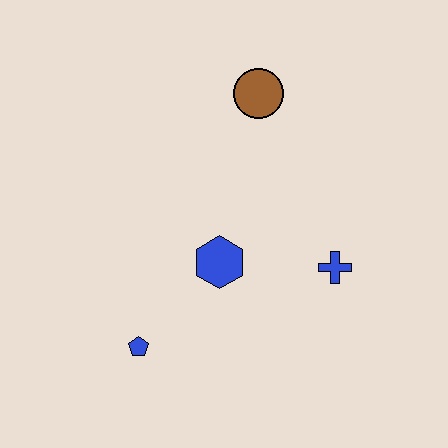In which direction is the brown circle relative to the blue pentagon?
The brown circle is above the blue pentagon.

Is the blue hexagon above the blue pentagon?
Yes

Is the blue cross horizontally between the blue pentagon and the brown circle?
No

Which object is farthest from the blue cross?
The blue pentagon is farthest from the blue cross.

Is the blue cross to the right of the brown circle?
Yes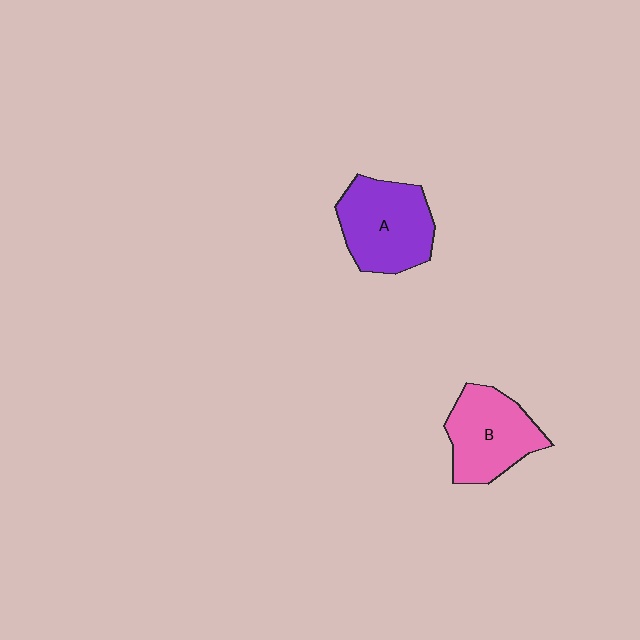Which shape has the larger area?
Shape A (purple).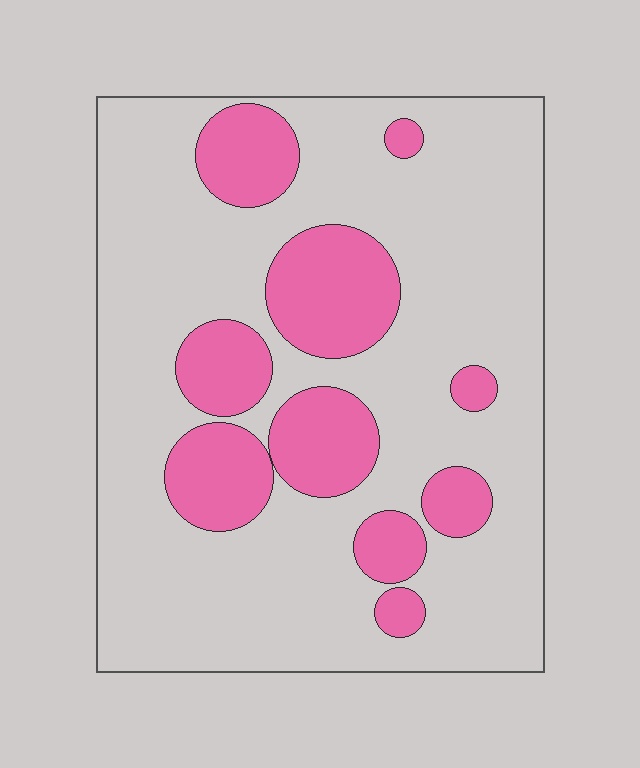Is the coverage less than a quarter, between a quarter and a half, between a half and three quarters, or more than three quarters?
Less than a quarter.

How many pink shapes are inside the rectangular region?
10.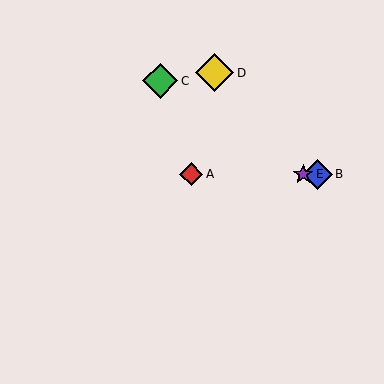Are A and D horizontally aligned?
No, A is at y≈174 and D is at y≈73.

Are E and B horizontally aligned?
Yes, both are at y≈174.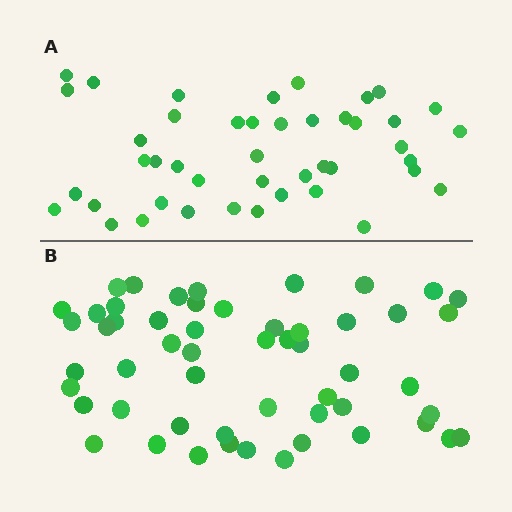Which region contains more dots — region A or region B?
Region B (the bottom region) has more dots.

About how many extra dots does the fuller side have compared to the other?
Region B has roughly 10 or so more dots than region A.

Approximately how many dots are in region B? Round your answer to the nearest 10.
About 50 dots. (The exact count is 54, which rounds to 50.)